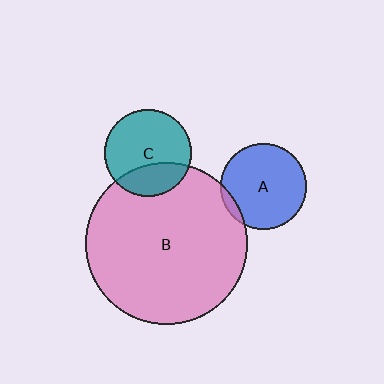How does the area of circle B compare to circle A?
Approximately 3.5 times.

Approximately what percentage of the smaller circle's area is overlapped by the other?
Approximately 5%.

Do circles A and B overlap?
Yes.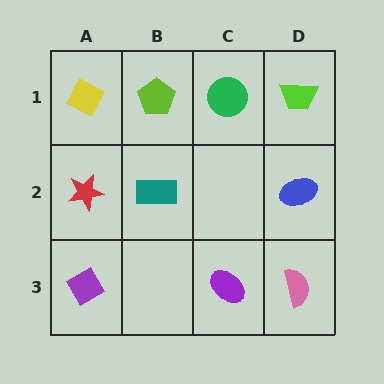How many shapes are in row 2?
3 shapes.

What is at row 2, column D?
A blue ellipse.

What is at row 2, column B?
A teal rectangle.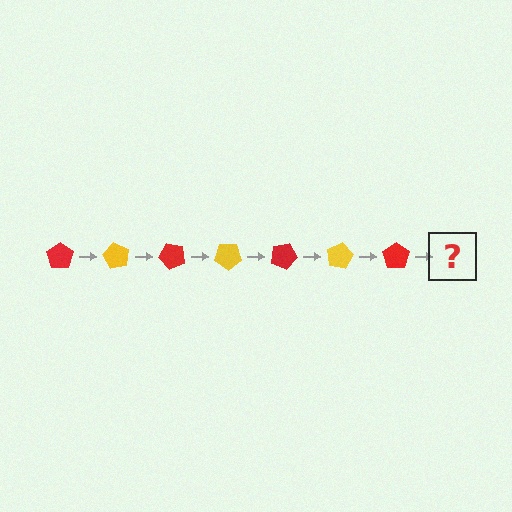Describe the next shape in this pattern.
It should be a yellow pentagon, rotated 420 degrees from the start.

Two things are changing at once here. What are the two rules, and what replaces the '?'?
The two rules are that it rotates 60 degrees each step and the color cycles through red and yellow. The '?' should be a yellow pentagon, rotated 420 degrees from the start.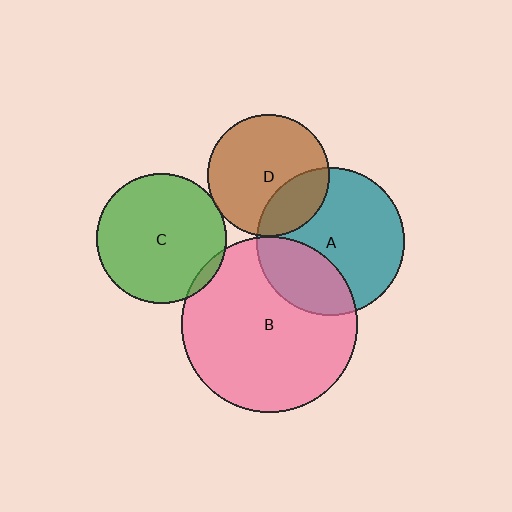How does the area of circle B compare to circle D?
Approximately 2.1 times.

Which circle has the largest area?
Circle B (pink).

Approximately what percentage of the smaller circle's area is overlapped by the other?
Approximately 30%.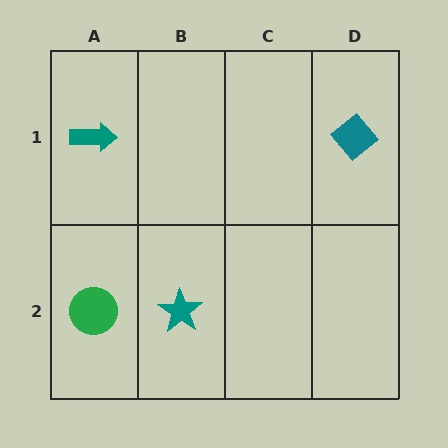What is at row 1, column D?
A teal diamond.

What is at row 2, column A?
A green circle.